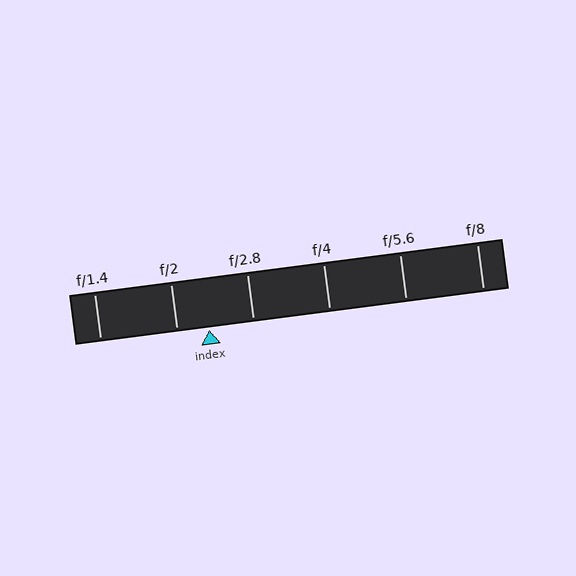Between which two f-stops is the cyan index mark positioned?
The index mark is between f/2 and f/2.8.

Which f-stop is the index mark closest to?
The index mark is closest to f/2.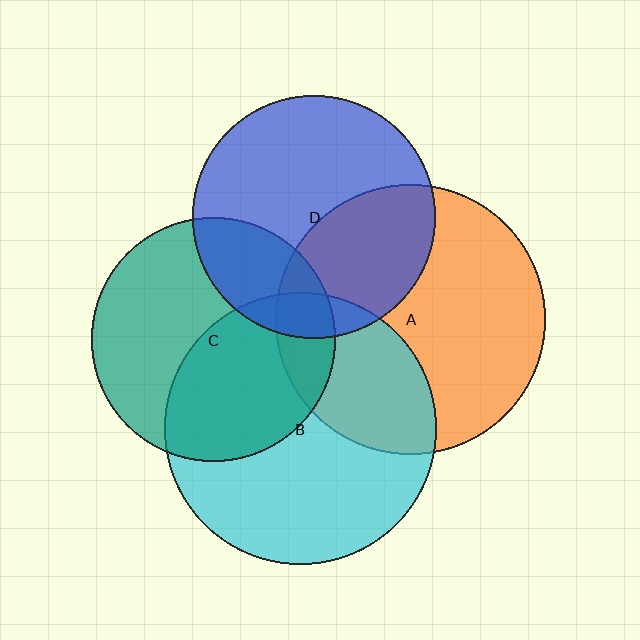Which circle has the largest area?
Circle B (cyan).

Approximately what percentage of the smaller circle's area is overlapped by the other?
Approximately 10%.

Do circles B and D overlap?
Yes.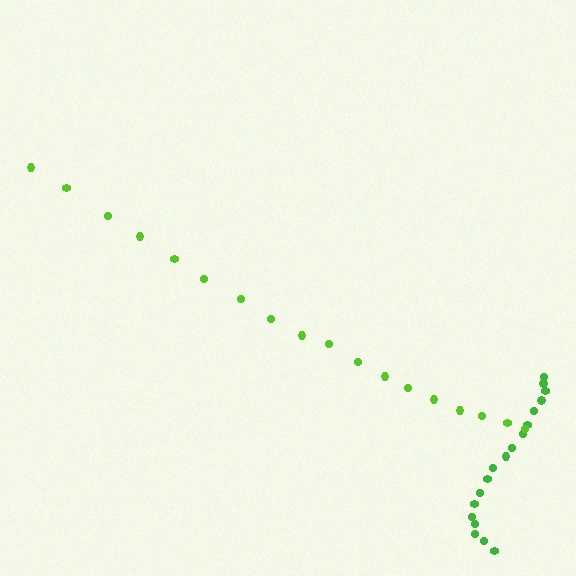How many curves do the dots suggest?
There are 2 distinct paths.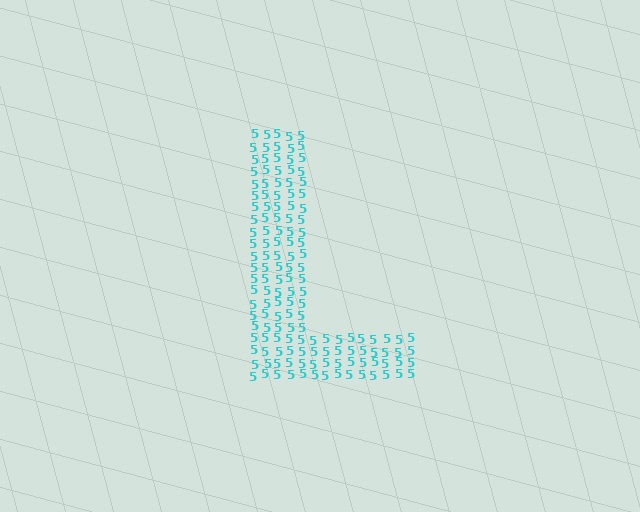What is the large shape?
The large shape is the letter L.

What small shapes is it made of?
It is made of small digit 5's.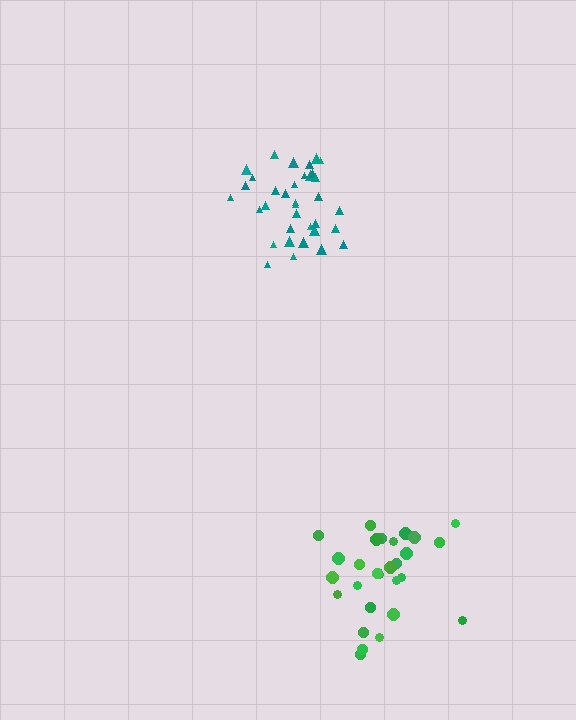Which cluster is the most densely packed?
Teal.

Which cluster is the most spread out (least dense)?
Green.